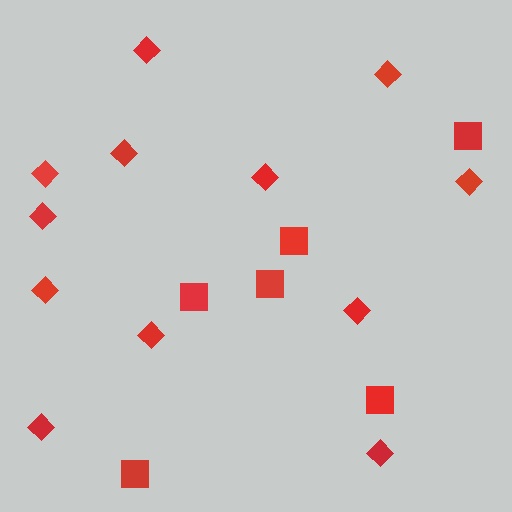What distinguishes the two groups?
There are 2 groups: one group of diamonds (12) and one group of squares (6).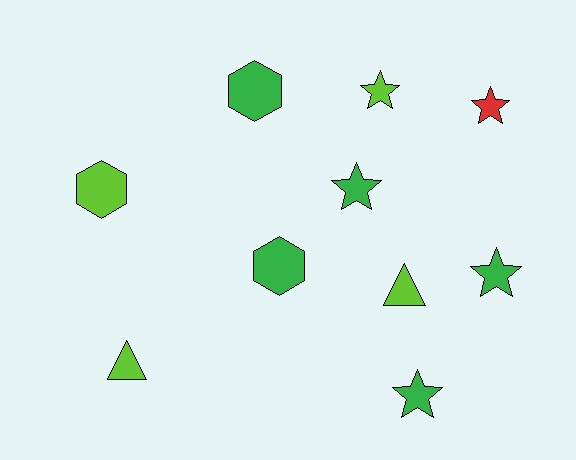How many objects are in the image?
There are 10 objects.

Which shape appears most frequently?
Star, with 5 objects.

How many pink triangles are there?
There are no pink triangles.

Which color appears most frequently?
Green, with 5 objects.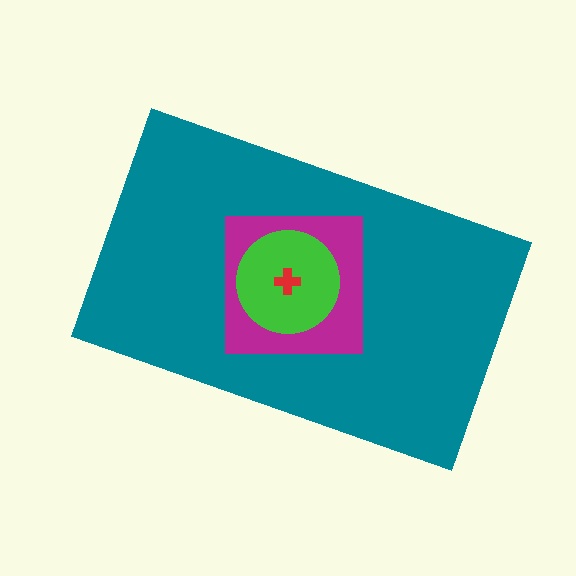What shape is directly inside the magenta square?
The green circle.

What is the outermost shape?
The teal rectangle.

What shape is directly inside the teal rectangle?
The magenta square.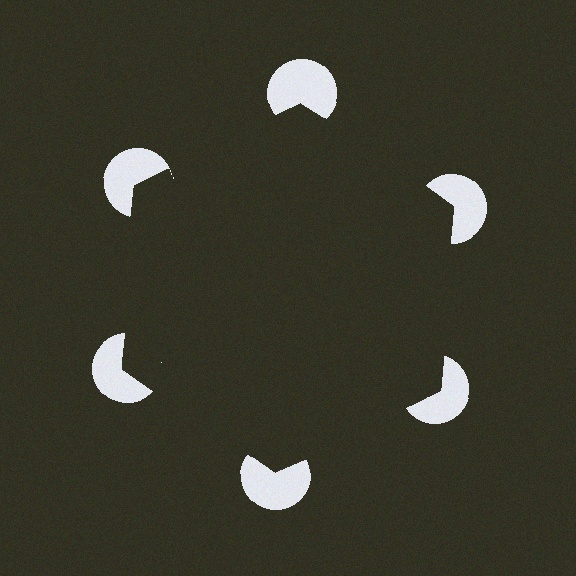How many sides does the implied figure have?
6 sides.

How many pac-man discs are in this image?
There are 6 — one at each vertex of the illusory hexagon.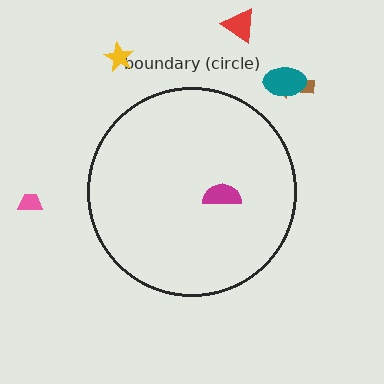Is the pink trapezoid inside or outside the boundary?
Outside.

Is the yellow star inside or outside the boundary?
Outside.